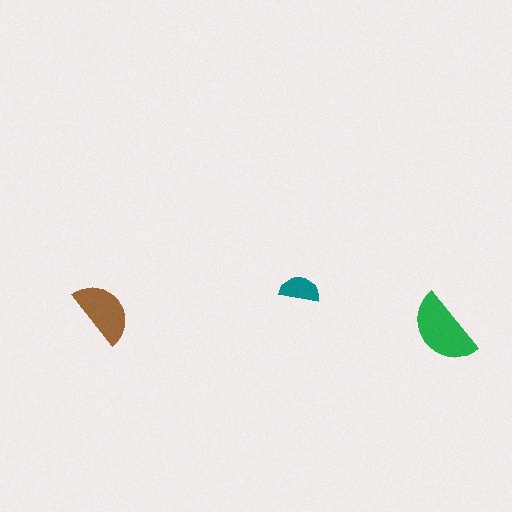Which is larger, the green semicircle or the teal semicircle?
The green one.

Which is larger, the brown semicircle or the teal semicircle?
The brown one.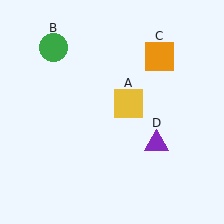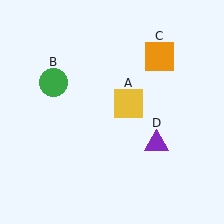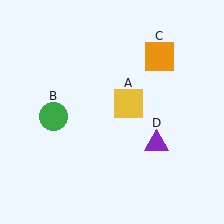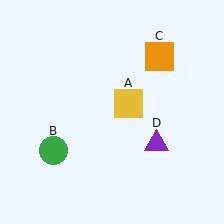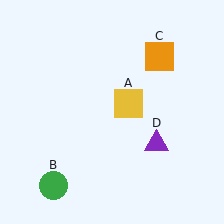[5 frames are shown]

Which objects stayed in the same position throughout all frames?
Yellow square (object A) and orange square (object C) and purple triangle (object D) remained stationary.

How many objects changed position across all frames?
1 object changed position: green circle (object B).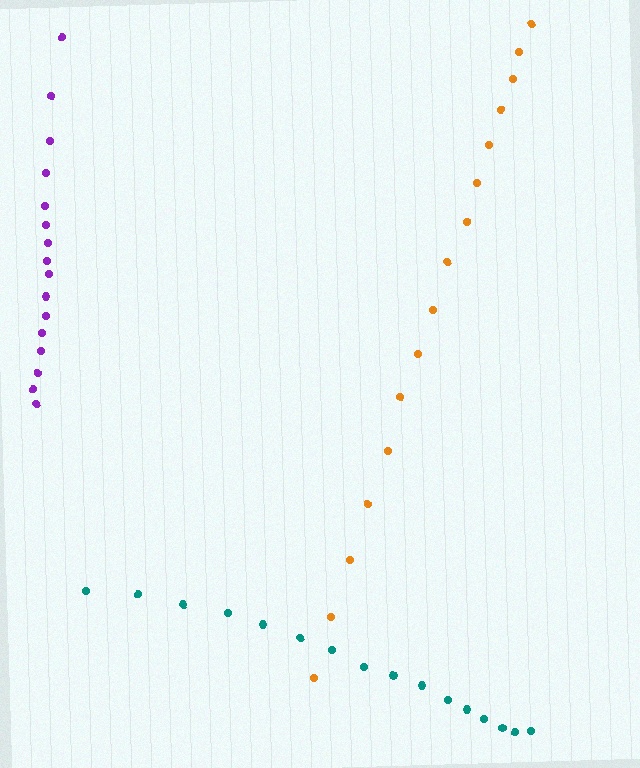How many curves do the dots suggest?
There are 3 distinct paths.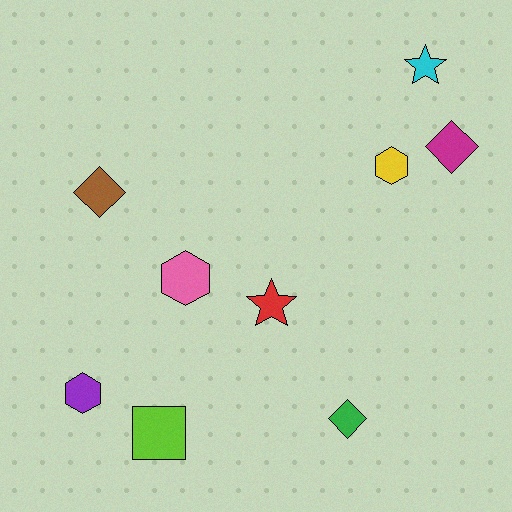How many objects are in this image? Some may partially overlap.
There are 9 objects.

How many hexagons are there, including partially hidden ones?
There are 3 hexagons.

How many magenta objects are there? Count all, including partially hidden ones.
There is 1 magenta object.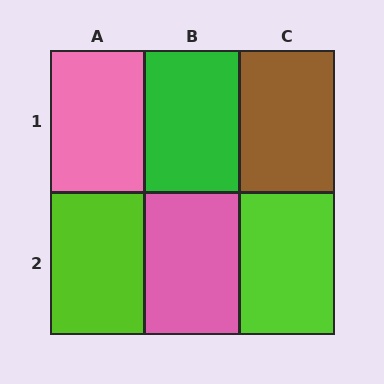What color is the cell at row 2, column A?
Lime.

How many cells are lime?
2 cells are lime.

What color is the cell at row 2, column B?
Pink.